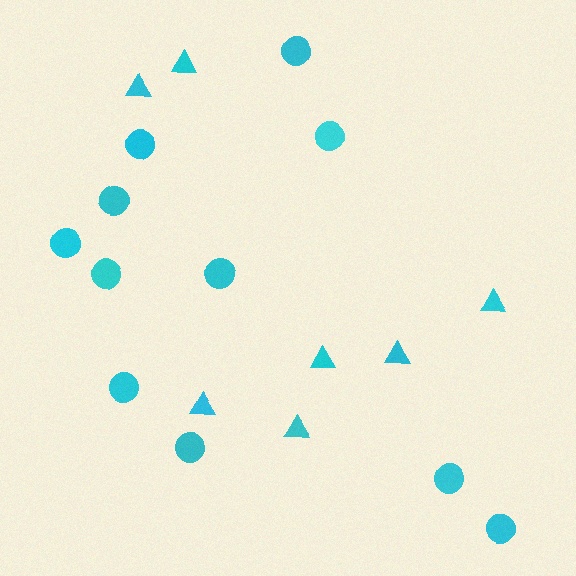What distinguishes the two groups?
There are 2 groups: one group of triangles (7) and one group of circles (11).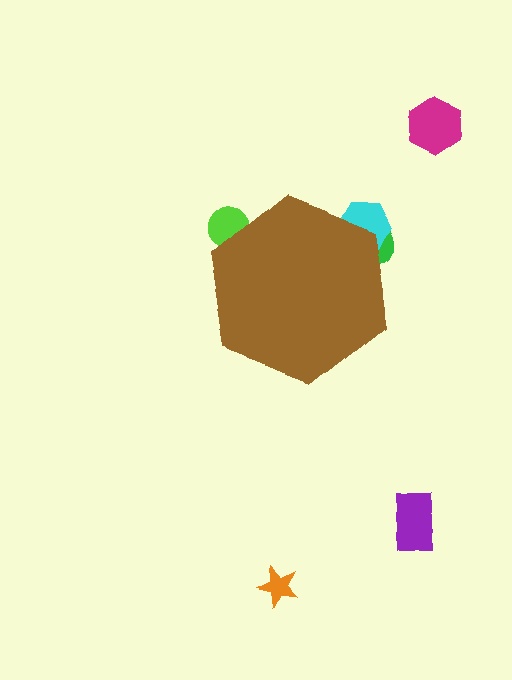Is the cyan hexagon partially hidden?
Yes, the cyan hexagon is partially hidden behind the brown hexagon.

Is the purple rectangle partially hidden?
No, the purple rectangle is fully visible.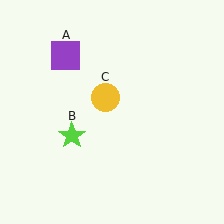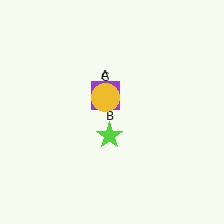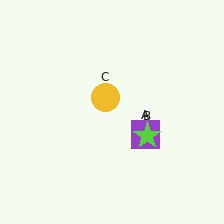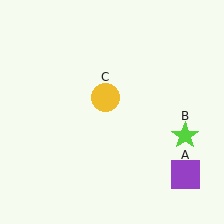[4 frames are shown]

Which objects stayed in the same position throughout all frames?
Yellow circle (object C) remained stationary.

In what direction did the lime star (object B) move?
The lime star (object B) moved right.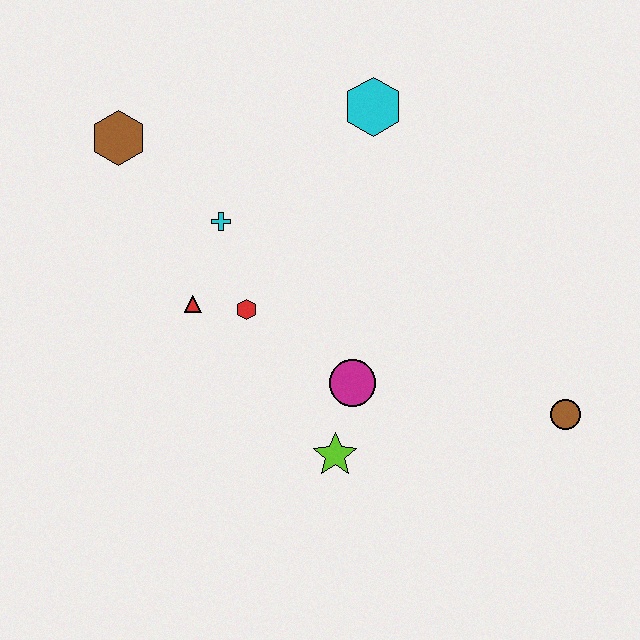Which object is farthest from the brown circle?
The brown hexagon is farthest from the brown circle.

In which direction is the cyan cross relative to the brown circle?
The cyan cross is to the left of the brown circle.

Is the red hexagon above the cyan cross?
No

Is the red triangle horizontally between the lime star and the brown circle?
No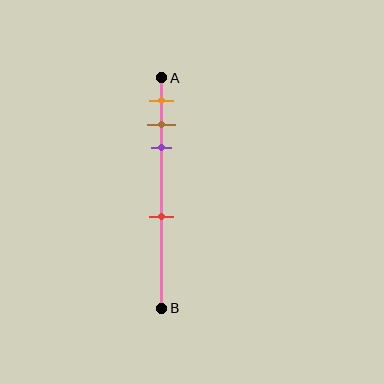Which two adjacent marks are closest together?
The brown and purple marks are the closest adjacent pair.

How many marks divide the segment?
There are 4 marks dividing the segment.